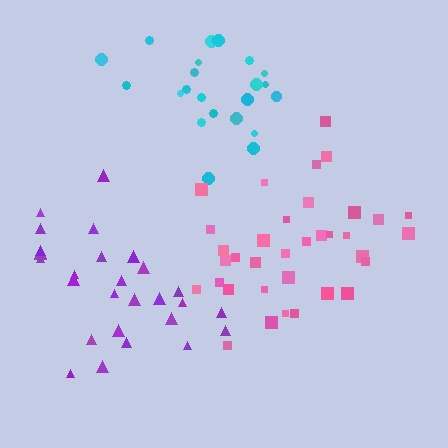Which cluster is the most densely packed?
Pink.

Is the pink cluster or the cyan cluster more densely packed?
Pink.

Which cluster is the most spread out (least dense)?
Purple.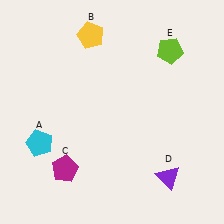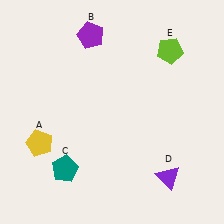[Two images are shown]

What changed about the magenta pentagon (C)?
In Image 1, C is magenta. In Image 2, it changed to teal.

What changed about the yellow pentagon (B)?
In Image 1, B is yellow. In Image 2, it changed to purple.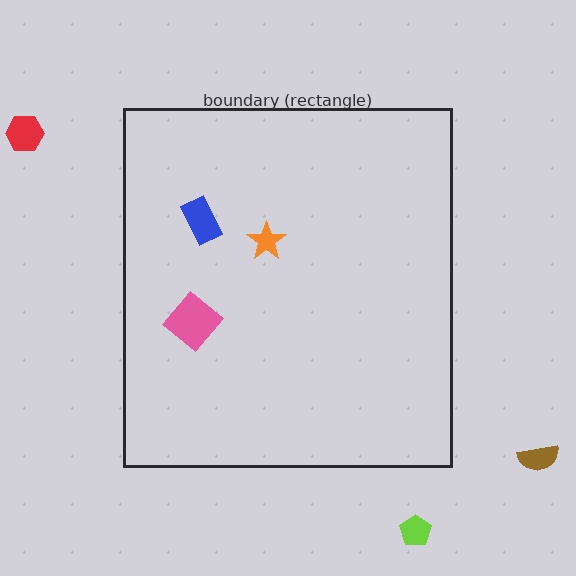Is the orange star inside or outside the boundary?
Inside.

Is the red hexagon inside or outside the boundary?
Outside.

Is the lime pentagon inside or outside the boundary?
Outside.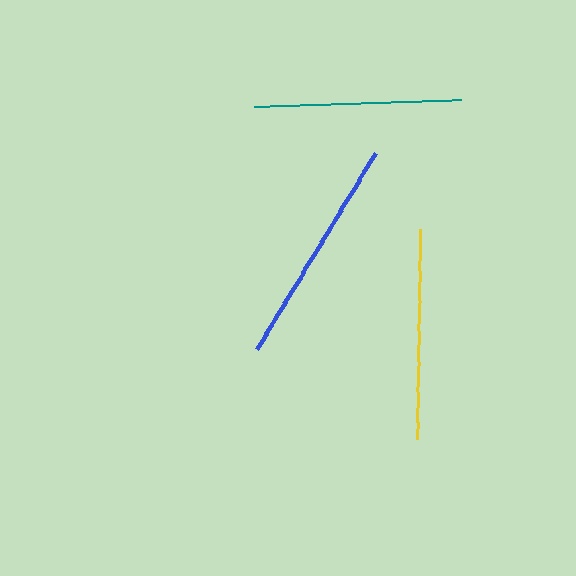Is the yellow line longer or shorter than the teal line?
The yellow line is longer than the teal line.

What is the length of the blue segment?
The blue segment is approximately 229 pixels long.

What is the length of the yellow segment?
The yellow segment is approximately 210 pixels long.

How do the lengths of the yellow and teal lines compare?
The yellow and teal lines are approximately the same length.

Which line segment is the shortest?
The teal line is the shortest at approximately 207 pixels.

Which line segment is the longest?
The blue line is the longest at approximately 229 pixels.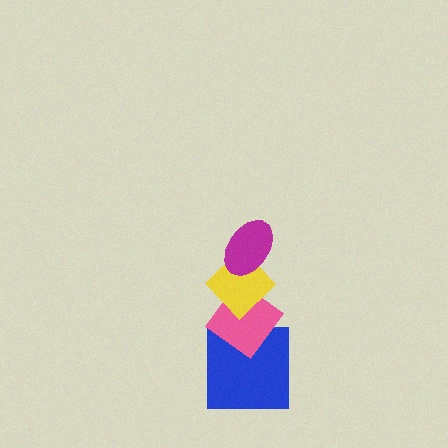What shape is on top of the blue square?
The pink diamond is on top of the blue square.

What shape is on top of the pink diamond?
The yellow diamond is on top of the pink diamond.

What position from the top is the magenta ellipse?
The magenta ellipse is 1st from the top.